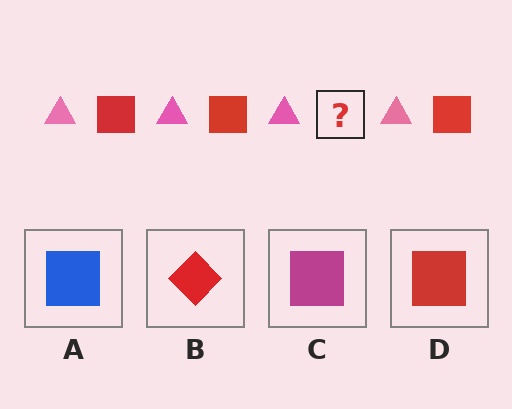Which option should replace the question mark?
Option D.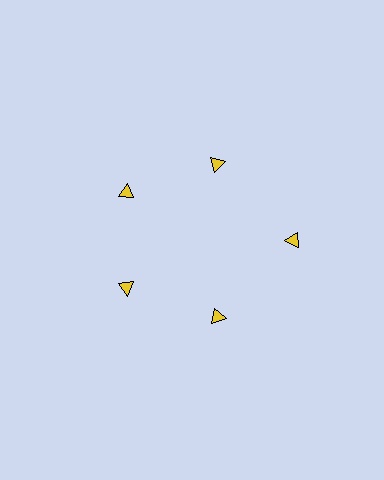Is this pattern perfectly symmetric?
No. The 5 yellow triangles are arranged in a ring, but one element near the 3 o'clock position is pushed outward from the center, breaking the 5-fold rotational symmetry.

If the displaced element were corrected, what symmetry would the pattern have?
It would have 5-fold rotational symmetry — the pattern would map onto itself every 72 degrees.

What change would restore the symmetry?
The symmetry would be restored by moving it inward, back onto the ring so that all 5 triangles sit at equal angles and equal distance from the center.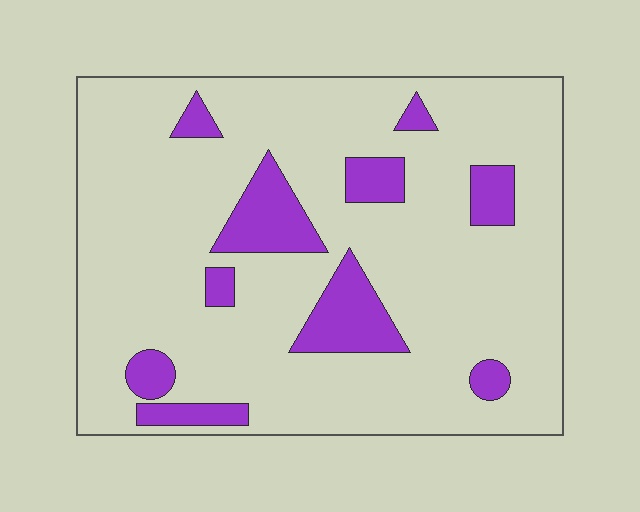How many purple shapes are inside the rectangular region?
10.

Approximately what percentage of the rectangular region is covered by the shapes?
Approximately 15%.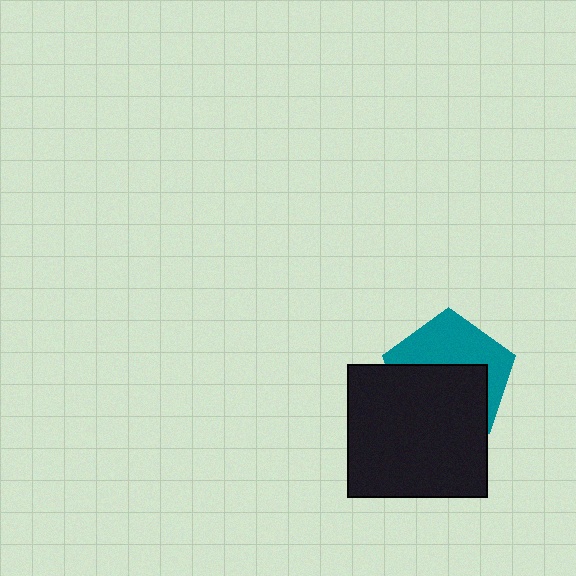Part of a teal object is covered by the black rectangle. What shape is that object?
It is a pentagon.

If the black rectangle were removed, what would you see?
You would see the complete teal pentagon.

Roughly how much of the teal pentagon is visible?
About half of it is visible (roughly 45%).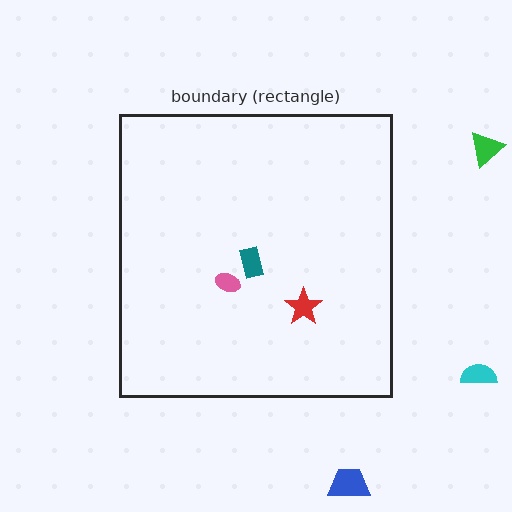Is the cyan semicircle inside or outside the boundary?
Outside.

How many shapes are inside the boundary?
3 inside, 3 outside.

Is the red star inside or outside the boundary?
Inside.